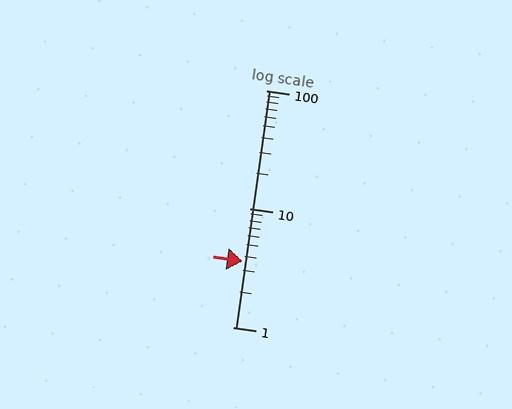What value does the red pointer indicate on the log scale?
The pointer indicates approximately 3.6.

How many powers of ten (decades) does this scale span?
The scale spans 2 decades, from 1 to 100.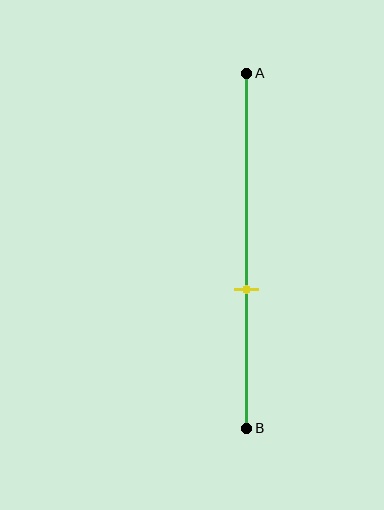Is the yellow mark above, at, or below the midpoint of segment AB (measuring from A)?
The yellow mark is below the midpoint of segment AB.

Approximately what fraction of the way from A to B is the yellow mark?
The yellow mark is approximately 60% of the way from A to B.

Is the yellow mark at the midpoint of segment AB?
No, the mark is at about 60% from A, not at the 50% midpoint.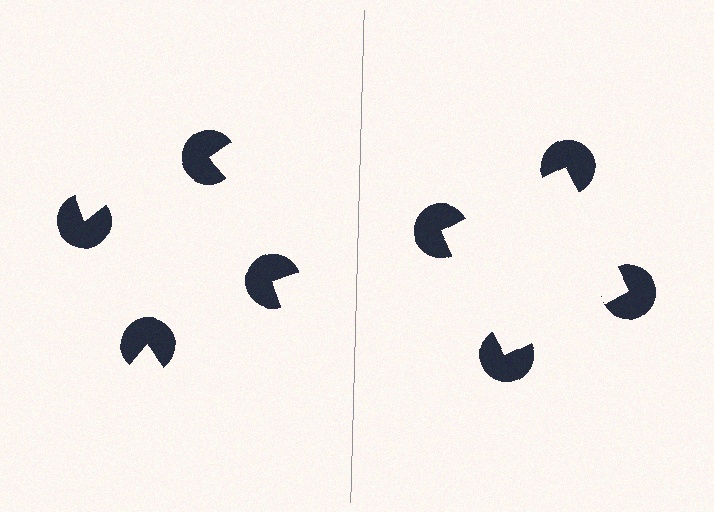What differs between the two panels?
The pac-man discs are positioned identically on both sides; only the wedge orientations differ. On the right they align to a square; on the left they are misaligned.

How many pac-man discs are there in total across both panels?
8 — 4 on each side.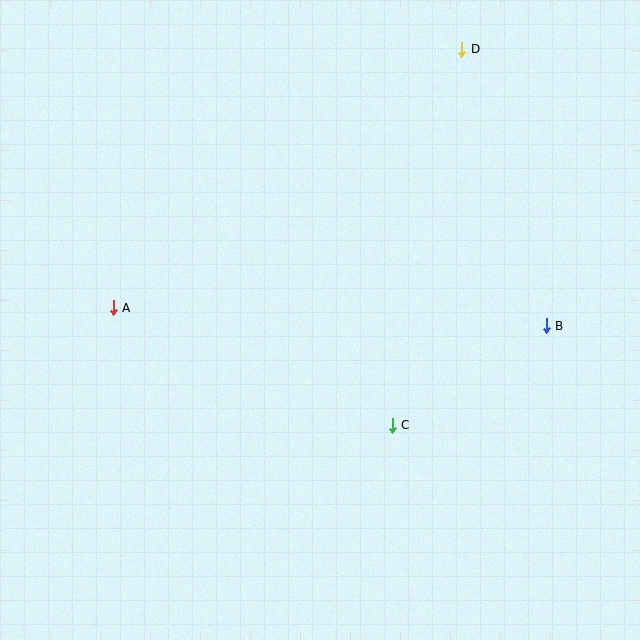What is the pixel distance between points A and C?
The distance between A and C is 302 pixels.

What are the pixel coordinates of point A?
Point A is at (113, 308).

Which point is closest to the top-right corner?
Point D is closest to the top-right corner.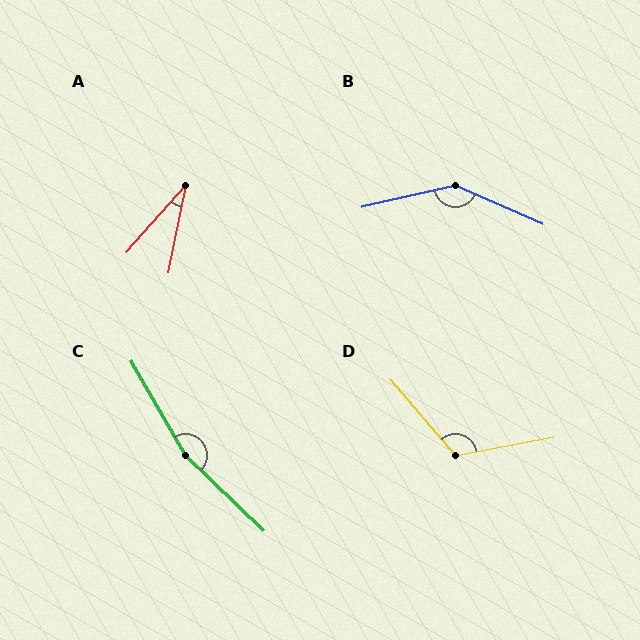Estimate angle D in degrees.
Approximately 120 degrees.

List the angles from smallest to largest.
A (30°), D (120°), B (143°), C (164°).